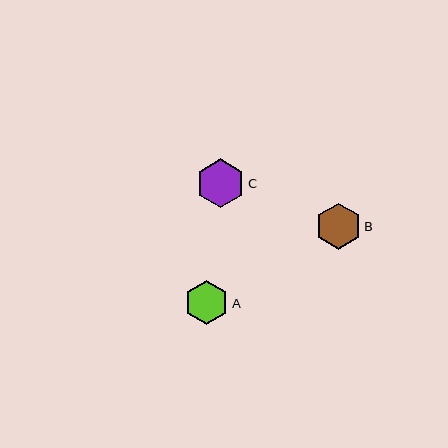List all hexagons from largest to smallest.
From largest to smallest: C, B, A.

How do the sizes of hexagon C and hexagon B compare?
Hexagon C and hexagon B are approximately the same size.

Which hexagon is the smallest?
Hexagon A is the smallest with a size of approximately 44 pixels.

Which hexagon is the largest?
Hexagon C is the largest with a size of approximately 48 pixels.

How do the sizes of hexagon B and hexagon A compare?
Hexagon B and hexagon A are approximately the same size.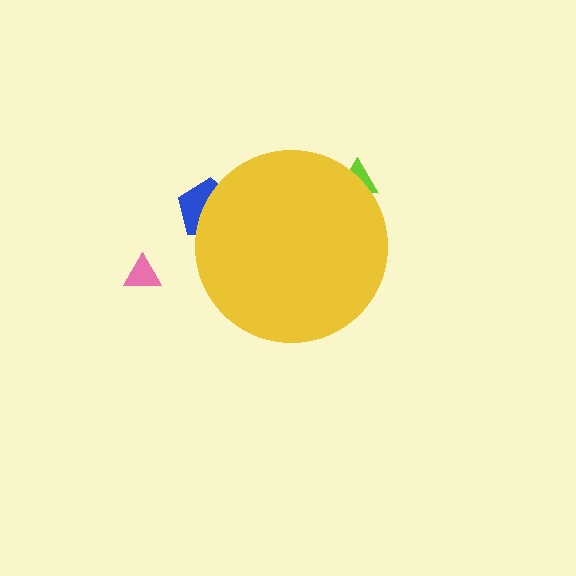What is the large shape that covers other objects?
A yellow circle.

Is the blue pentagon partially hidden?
Yes, the blue pentagon is partially hidden behind the yellow circle.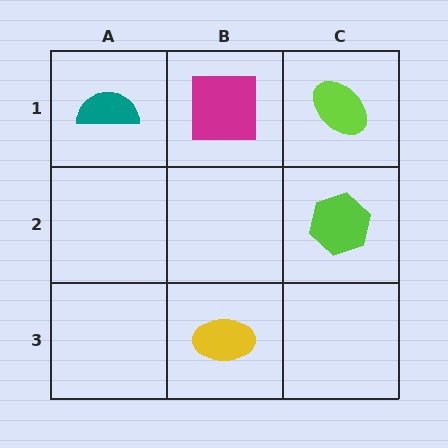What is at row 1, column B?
A magenta square.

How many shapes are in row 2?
1 shape.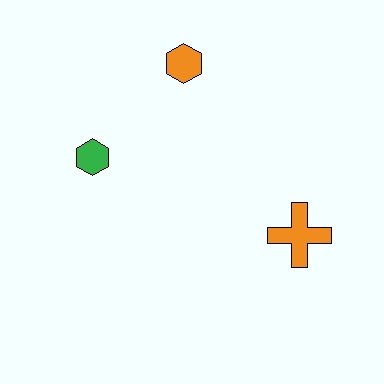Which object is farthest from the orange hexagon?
The orange cross is farthest from the orange hexagon.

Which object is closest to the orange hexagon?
The green hexagon is closest to the orange hexagon.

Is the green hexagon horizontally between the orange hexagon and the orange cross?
No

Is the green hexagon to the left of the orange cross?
Yes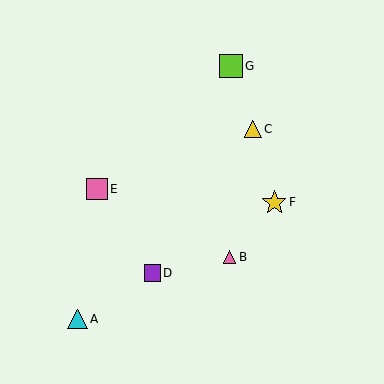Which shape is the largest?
The yellow star (labeled F) is the largest.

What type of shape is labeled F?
Shape F is a yellow star.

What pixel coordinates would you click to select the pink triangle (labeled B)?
Click at (229, 257) to select the pink triangle B.